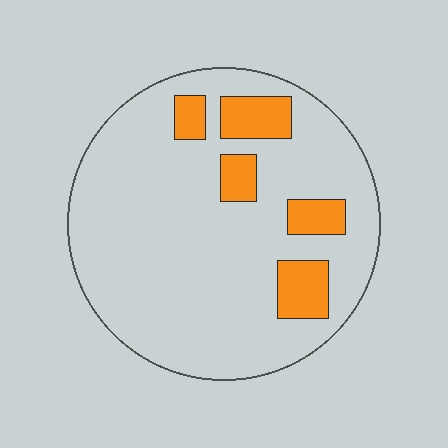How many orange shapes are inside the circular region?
5.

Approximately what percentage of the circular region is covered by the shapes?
Approximately 15%.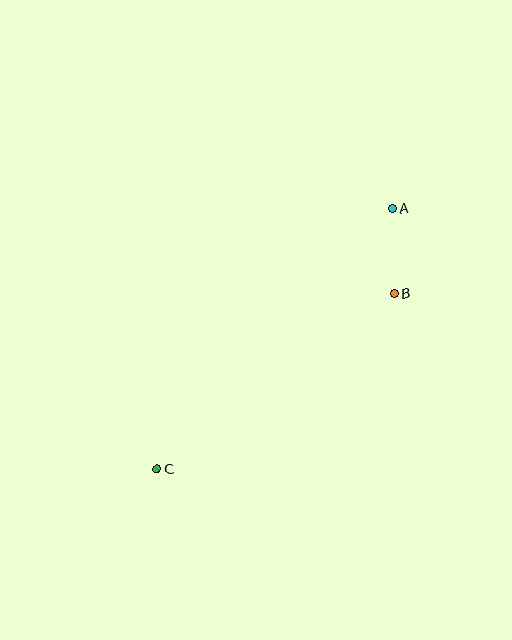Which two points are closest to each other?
Points A and B are closest to each other.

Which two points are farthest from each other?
Points A and C are farthest from each other.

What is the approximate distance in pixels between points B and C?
The distance between B and C is approximately 295 pixels.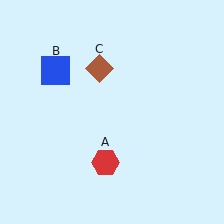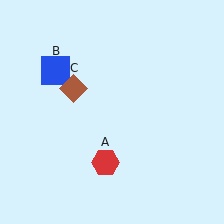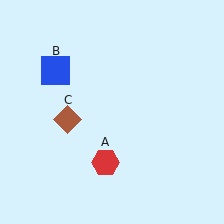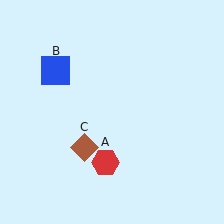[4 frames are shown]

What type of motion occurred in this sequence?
The brown diamond (object C) rotated counterclockwise around the center of the scene.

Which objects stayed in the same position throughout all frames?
Red hexagon (object A) and blue square (object B) remained stationary.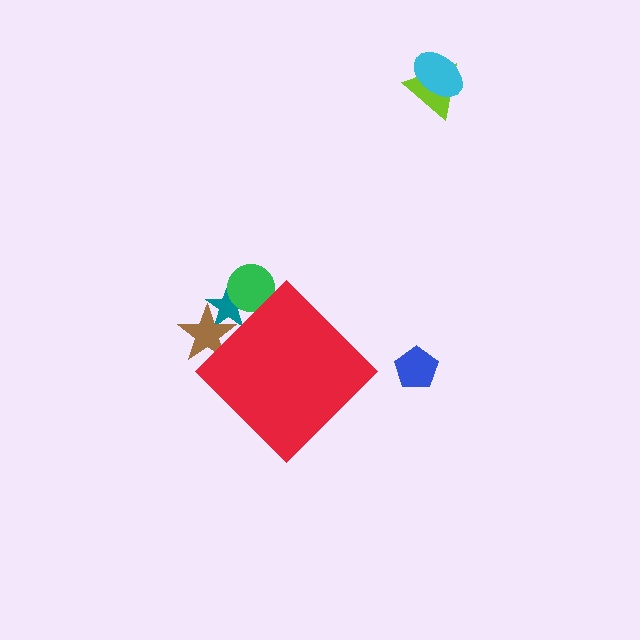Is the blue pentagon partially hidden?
No, the blue pentagon is fully visible.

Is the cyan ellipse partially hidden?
No, the cyan ellipse is fully visible.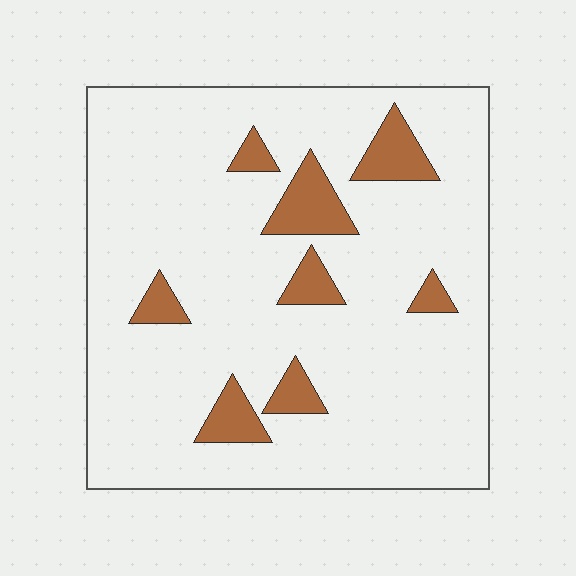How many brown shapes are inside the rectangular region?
8.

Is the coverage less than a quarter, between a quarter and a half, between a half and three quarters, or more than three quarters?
Less than a quarter.